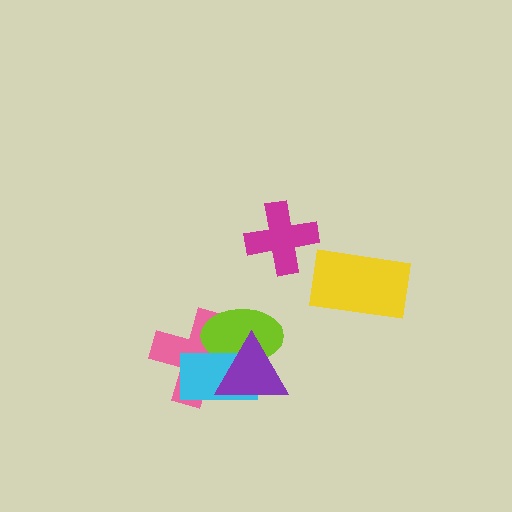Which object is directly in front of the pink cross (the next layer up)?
The lime ellipse is directly in front of the pink cross.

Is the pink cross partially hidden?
Yes, it is partially covered by another shape.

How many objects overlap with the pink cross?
3 objects overlap with the pink cross.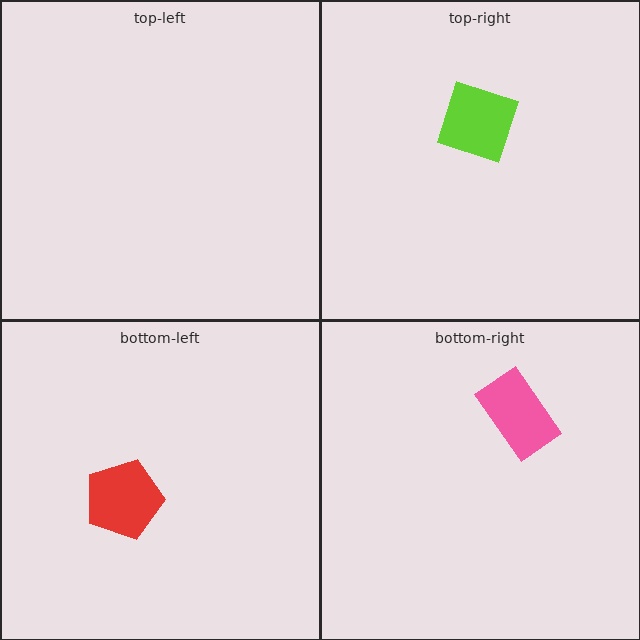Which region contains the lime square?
The top-right region.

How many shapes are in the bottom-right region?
1.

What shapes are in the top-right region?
The lime square.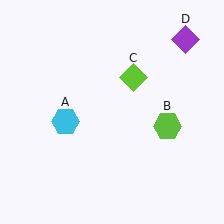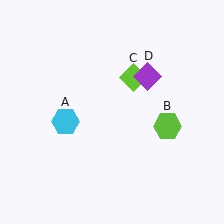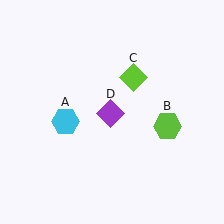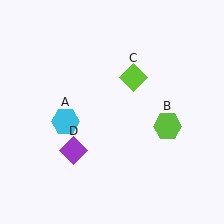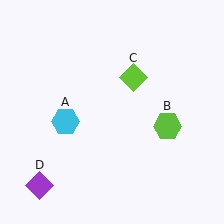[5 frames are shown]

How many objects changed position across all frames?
1 object changed position: purple diamond (object D).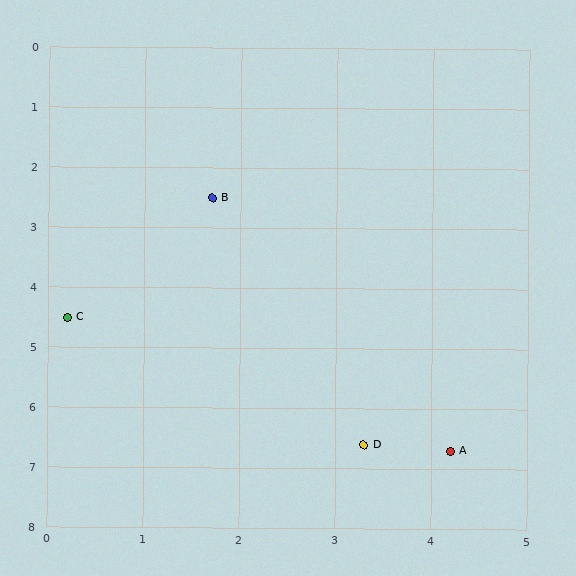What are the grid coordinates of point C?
Point C is at approximately (0.2, 4.5).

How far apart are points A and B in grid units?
Points A and B are about 4.9 grid units apart.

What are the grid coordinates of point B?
Point B is at approximately (1.7, 2.5).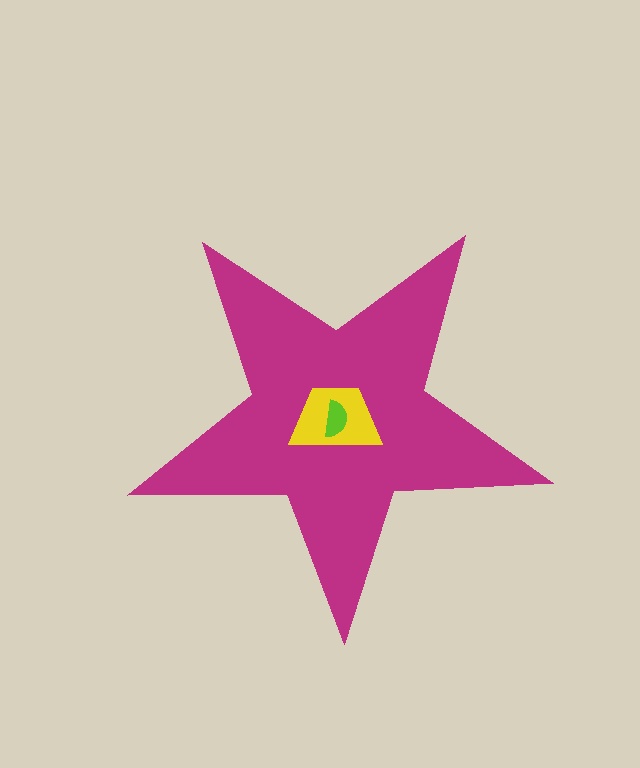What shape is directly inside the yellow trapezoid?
The lime semicircle.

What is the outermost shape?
The magenta star.